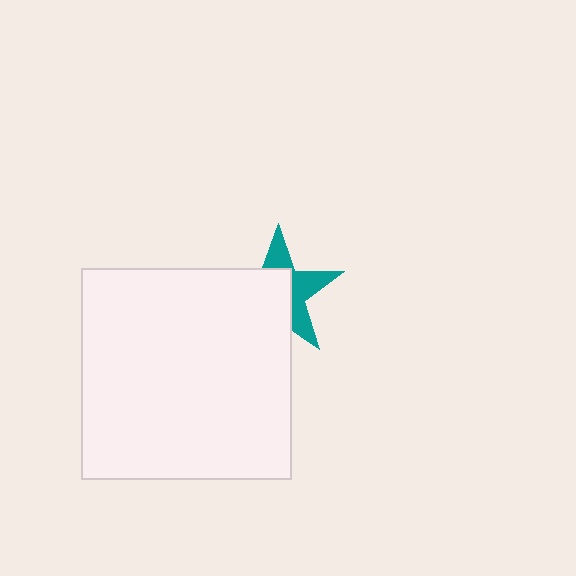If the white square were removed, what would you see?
You would see the complete teal star.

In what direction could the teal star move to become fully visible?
The teal star could move toward the upper-right. That would shift it out from behind the white square entirely.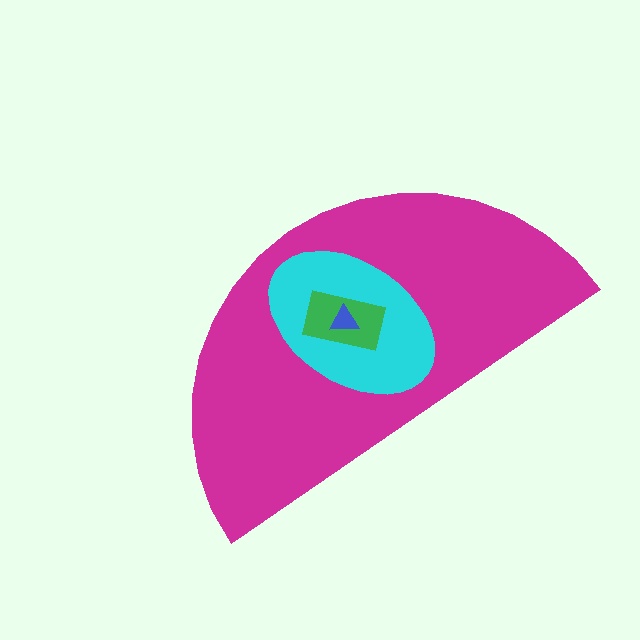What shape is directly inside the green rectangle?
The blue triangle.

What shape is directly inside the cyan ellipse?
The green rectangle.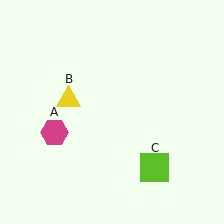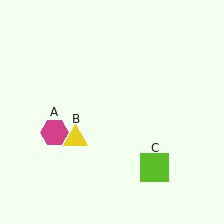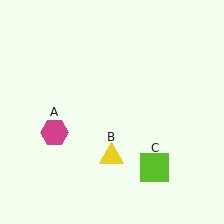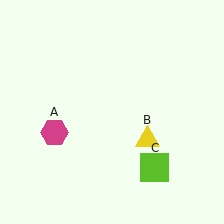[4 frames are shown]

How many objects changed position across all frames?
1 object changed position: yellow triangle (object B).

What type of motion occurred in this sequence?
The yellow triangle (object B) rotated counterclockwise around the center of the scene.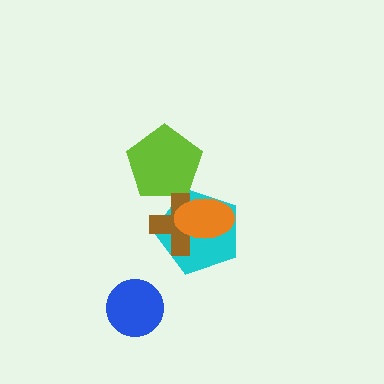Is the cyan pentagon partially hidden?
Yes, it is partially covered by another shape.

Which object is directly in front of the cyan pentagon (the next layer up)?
The brown cross is directly in front of the cyan pentagon.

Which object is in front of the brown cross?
The orange ellipse is in front of the brown cross.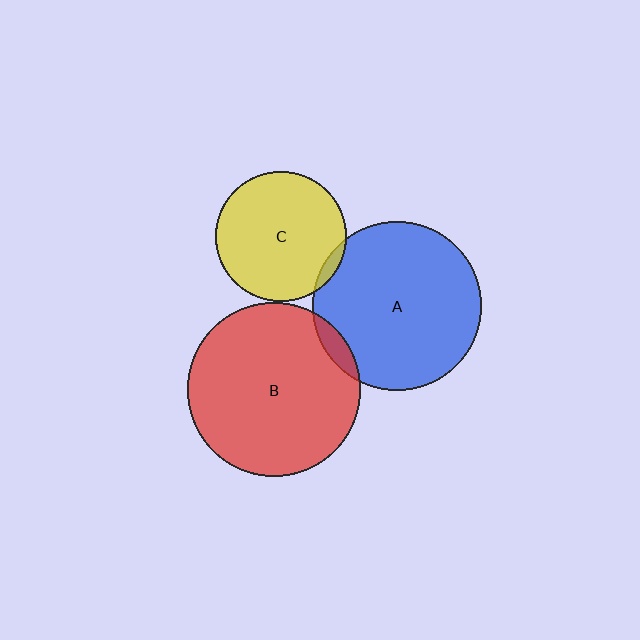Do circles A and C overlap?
Yes.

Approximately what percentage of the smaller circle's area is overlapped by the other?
Approximately 5%.